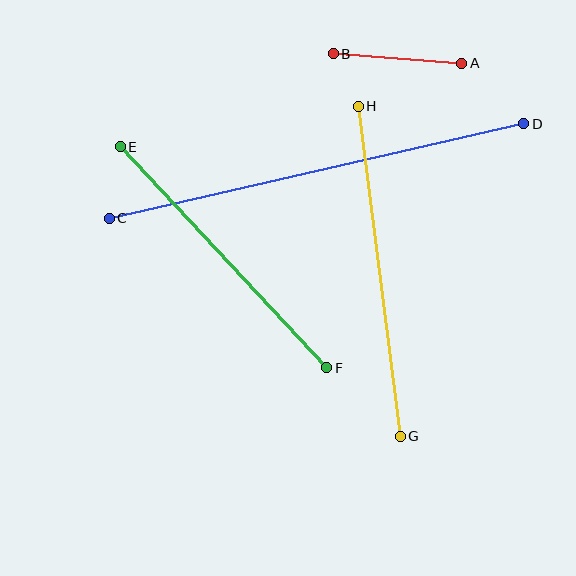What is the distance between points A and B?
The distance is approximately 129 pixels.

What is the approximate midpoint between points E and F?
The midpoint is at approximately (223, 257) pixels.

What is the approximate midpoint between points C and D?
The midpoint is at approximately (317, 171) pixels.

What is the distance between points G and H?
The distance is approximately 333 pixels.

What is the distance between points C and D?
The distance is approximately 425 pixels.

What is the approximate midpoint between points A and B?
The midpoint is at approximately (397, 59) pixels.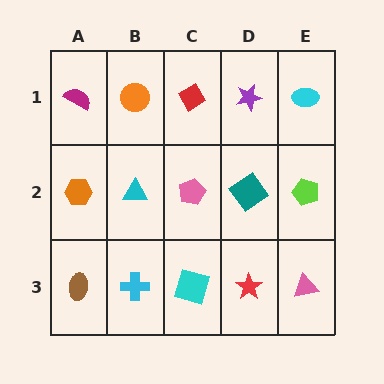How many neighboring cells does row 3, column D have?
3.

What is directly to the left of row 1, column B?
A magenta semicircle.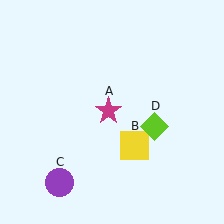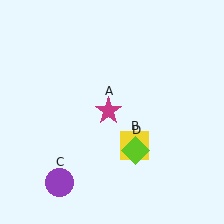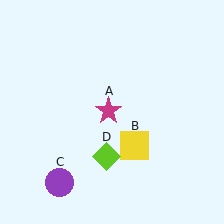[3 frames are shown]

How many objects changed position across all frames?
1 object changed position: lime diamond (object D).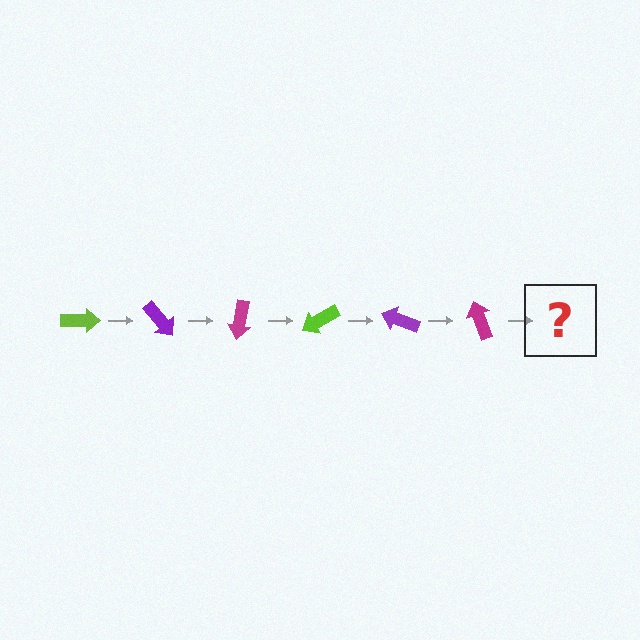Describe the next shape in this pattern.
It should be a lime arrow, rotated 300 degrees from the start.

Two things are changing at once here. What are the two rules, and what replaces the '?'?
The two rules are that it rotates 50 degrees each step and the color cycles through lime, purple, and magenta. The '?' should be a lime arrow, rotated 300 degrees from the start.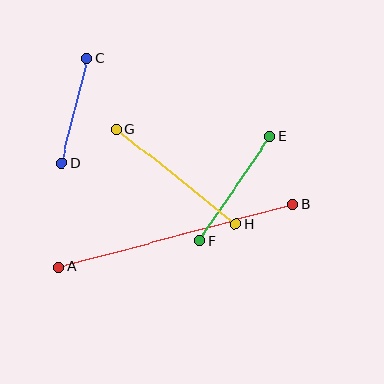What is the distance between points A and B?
The distance is approximately 243 pixels.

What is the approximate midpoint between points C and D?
The midpoint is at approximately (74, 111) pixels.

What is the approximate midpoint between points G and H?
The midpoint is at approximately (176, 177) pixels.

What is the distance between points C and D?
The distance is approximately 108 pixels.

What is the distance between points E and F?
The distance is approximately 126 pixels.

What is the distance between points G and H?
The distance is approximately 153 pixels.